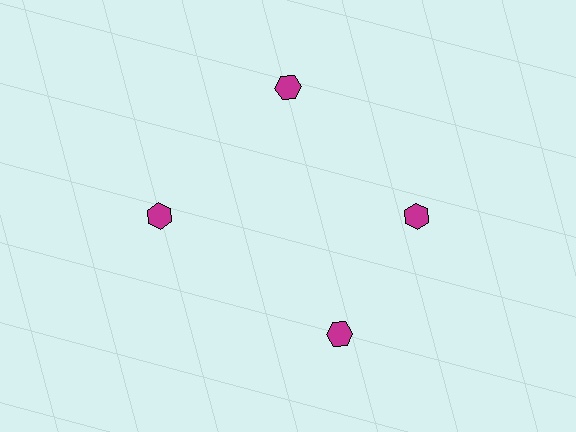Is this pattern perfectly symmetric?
No. The 4 magenta hexagons are arranged in a ring, but one element near the 6 o'clock position is rotated out of alignment along the ring, breaking the 4-fold rotational symmetry.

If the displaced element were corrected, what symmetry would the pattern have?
It would have 4-fold rotational symmetry — the pattern would map onto itself every 90 degrees.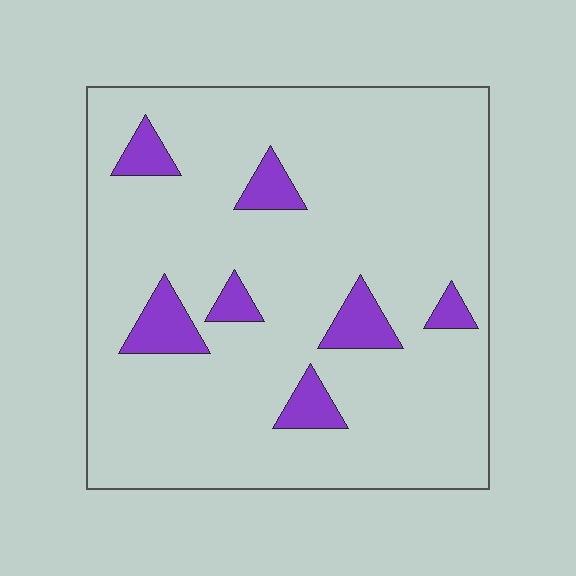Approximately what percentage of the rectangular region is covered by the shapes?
Approximately 10%.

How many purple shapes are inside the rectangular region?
7.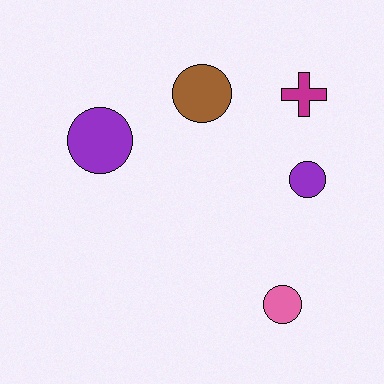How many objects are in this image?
There are 5 objects.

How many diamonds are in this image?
There are no diamonds.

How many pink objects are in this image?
There is 1 pink object.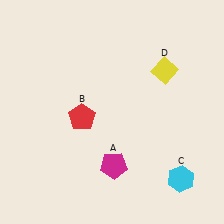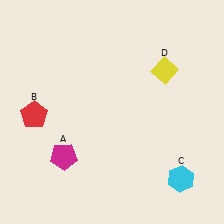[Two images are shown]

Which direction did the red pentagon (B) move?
The red pentagon (B) moved left.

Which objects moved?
The objects that moved are: the magenta pentagon (A), the red pentagon (B).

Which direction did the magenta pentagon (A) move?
The magenta pentagon (A) moved left.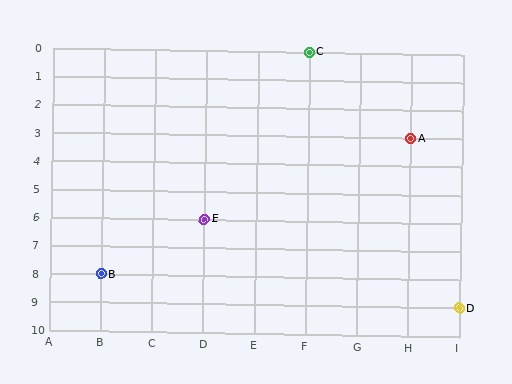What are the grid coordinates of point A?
Point A is at grid coordinates (H, 3).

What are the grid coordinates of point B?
Point B is at grid coordinates (B, 8).